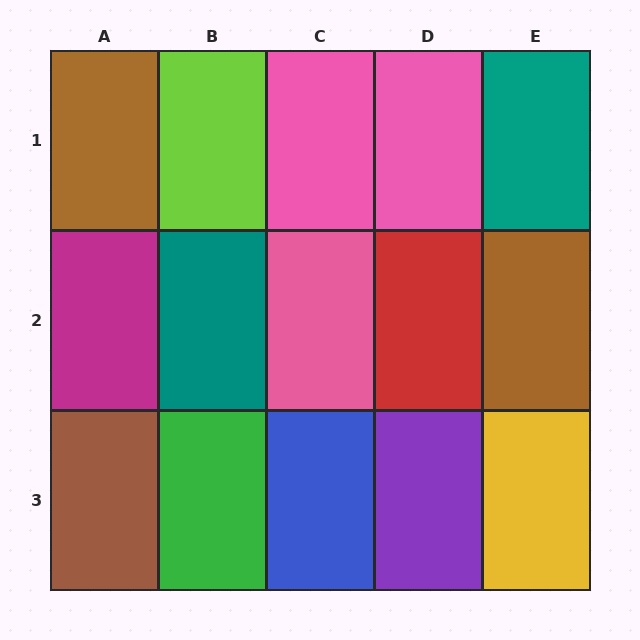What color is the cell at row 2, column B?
Teal.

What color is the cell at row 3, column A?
Brown.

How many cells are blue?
1 cell is blue.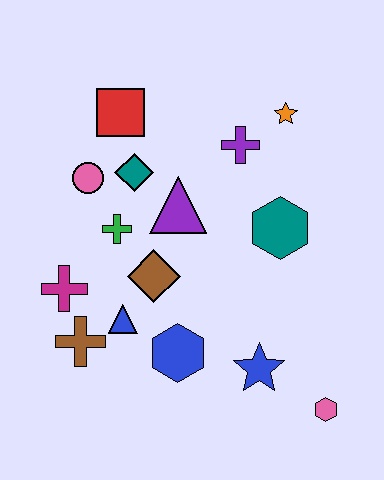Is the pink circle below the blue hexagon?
No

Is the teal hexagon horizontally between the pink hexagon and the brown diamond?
Yes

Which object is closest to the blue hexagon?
The blue triangle is closest to the blue hexagon.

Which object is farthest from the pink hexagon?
The red square is farthest from the pink hexagon.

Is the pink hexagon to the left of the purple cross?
No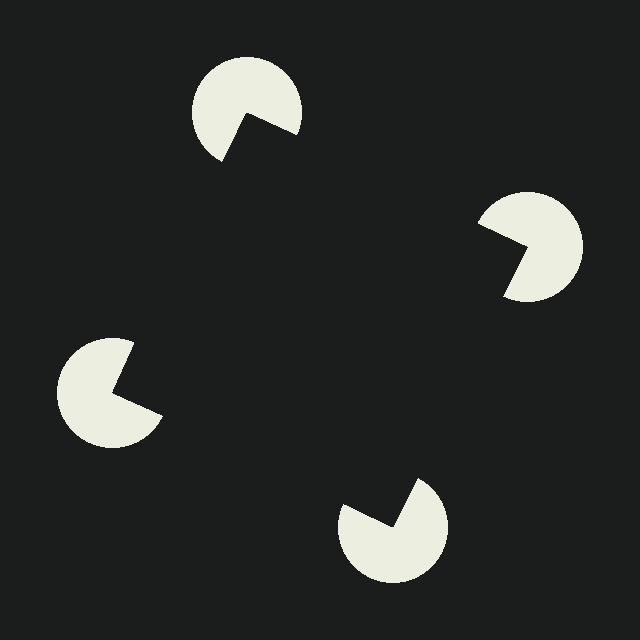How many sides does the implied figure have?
4 sides.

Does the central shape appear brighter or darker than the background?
It typically appears slightly darker than the background, even though no actual brightness change is drawn.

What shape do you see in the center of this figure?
An illusory square — its edges are inferred from the aligned wedge cuts in the pac-man discs, not physically drawn.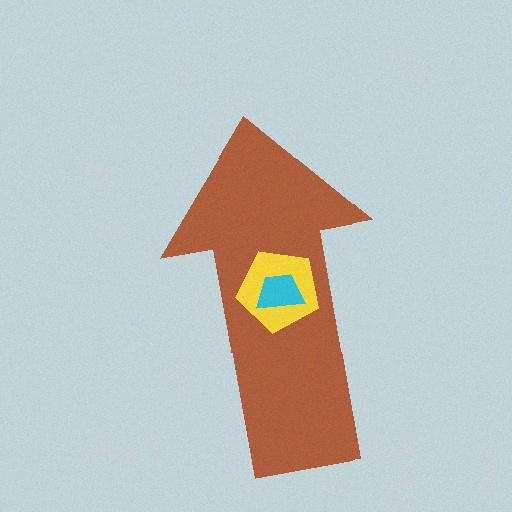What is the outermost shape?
The brown arrow.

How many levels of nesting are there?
3.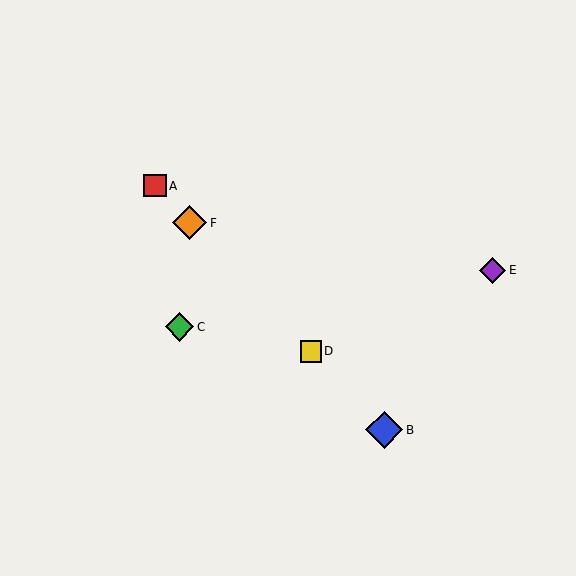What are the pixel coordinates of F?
Object F is at (190, 223).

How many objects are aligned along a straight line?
4 objects (A, B, D, F) are aligned along a straight line.